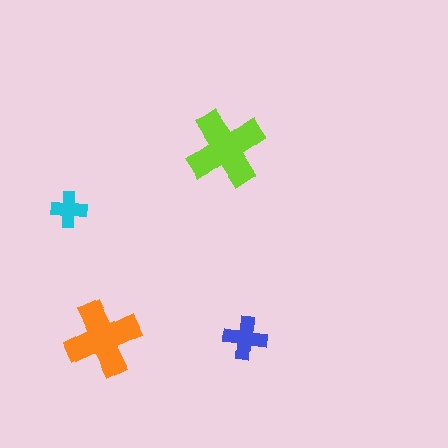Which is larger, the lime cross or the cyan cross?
The lime one.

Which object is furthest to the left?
The cyan cross is leftmost.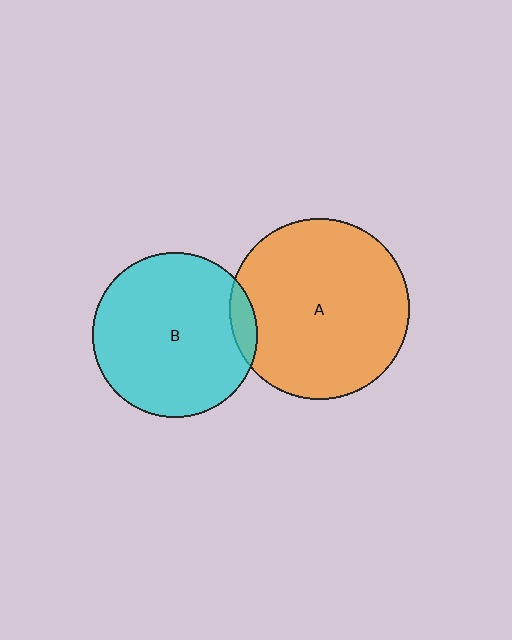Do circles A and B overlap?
Yes.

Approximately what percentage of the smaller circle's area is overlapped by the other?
Approximately 10%.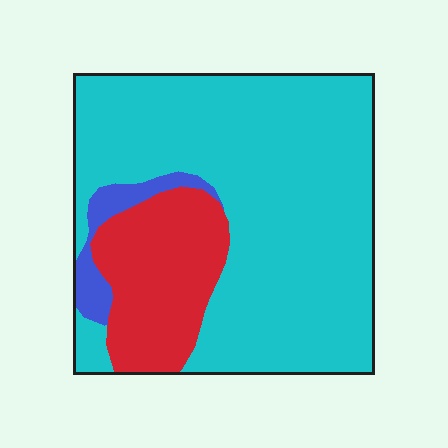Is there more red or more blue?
Red.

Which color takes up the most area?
Cyan, at roughly 75%.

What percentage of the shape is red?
Red covers roughly 20% of the shape.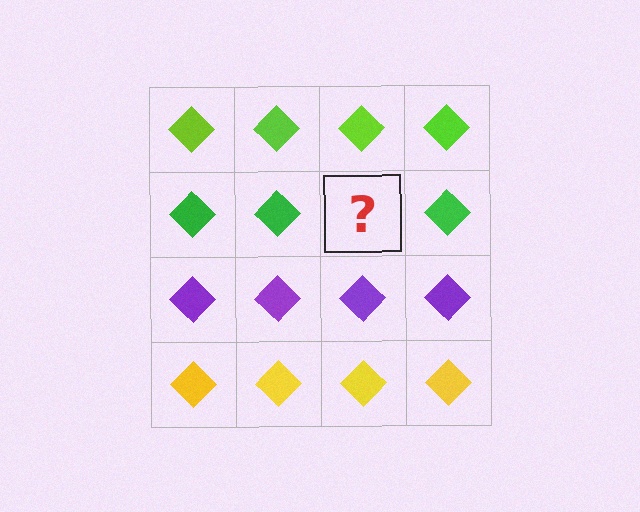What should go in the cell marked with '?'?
The missing cell should contain a green diamond.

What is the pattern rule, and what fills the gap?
The rule is that each row has a consistent color. The gap should be filled with a green diamond.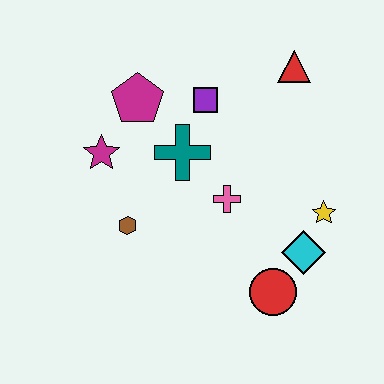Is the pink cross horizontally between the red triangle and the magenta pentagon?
Yes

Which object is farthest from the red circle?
The magenta pentagon is farthest from the red circle.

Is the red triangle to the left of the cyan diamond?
Yes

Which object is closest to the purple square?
The teal cross is closest to the purple square.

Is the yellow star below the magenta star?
Yes